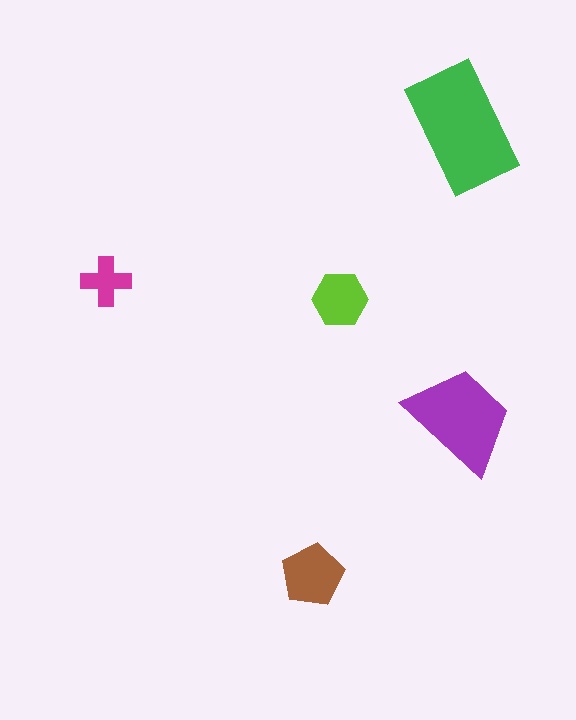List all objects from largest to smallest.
The green rectangle, the purple trapezoid, the brown pentagon, the lime hexagon, the magenta cross.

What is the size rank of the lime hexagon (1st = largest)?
4th.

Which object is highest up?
The green rectangle is topmost.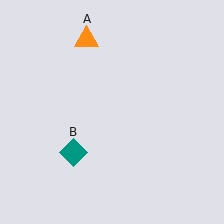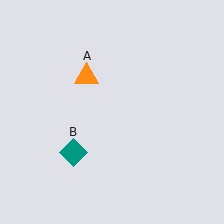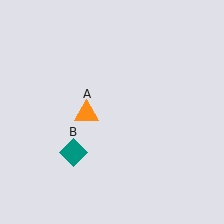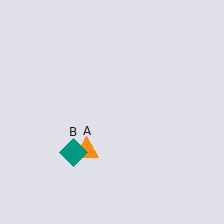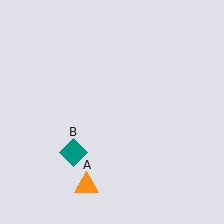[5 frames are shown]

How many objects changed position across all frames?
1 object changed position: orange triangle (object A).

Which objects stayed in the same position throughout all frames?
Teal diamond (object B) remained stationary.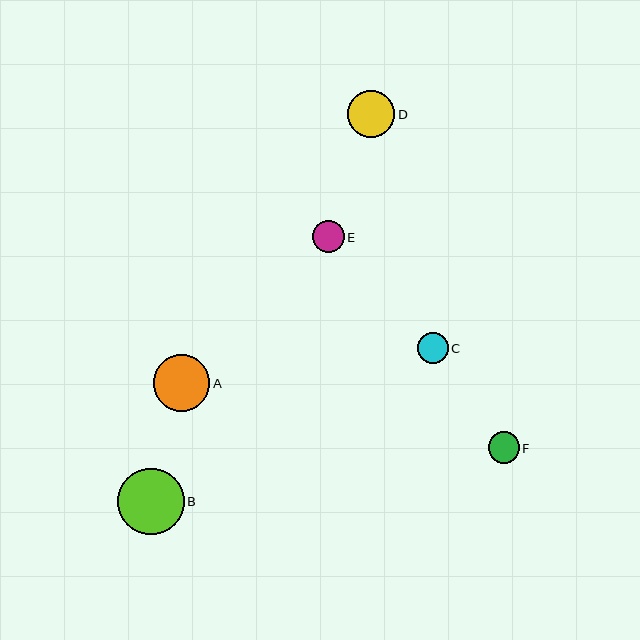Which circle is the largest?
Circle B is the largest with a size of approximately 66 pixels.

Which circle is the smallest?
Circle C is the smallest with a size of approximately 31 pixels.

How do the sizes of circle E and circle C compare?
Circle E and circle C are approximately the same size.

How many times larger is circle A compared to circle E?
Circle A is approximately 1.8 times the size of circle E.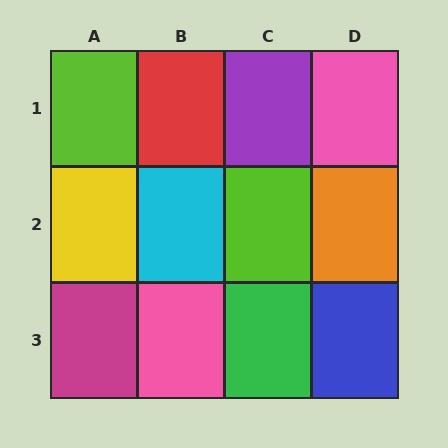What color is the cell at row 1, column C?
Purple.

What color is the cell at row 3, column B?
Pink.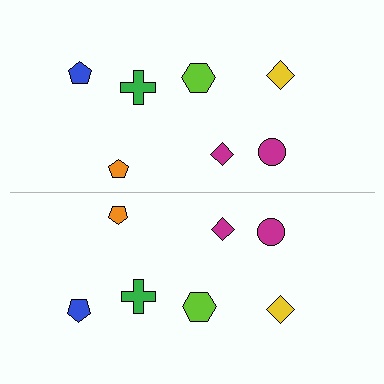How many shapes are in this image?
There are 14 shapes in this image.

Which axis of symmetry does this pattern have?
The pattern has a horizontal axis of symmetry running through the center of the image.